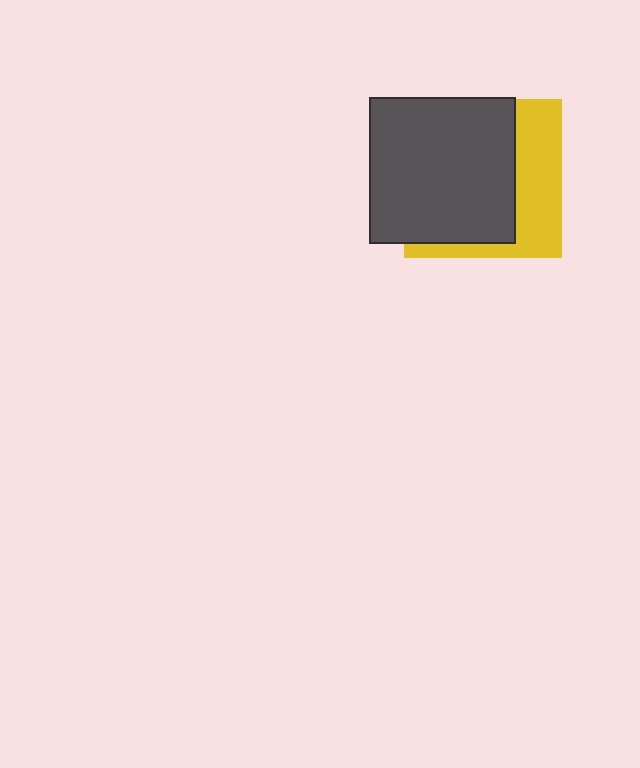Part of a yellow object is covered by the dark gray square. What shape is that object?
It is a square.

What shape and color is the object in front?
The object in front is a dark gray square.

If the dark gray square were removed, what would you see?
You would see the complete yellow square.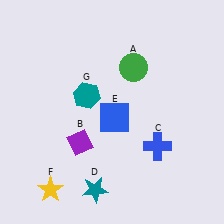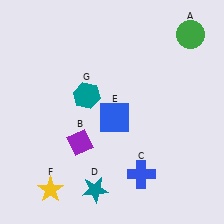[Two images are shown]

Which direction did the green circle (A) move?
The green circle (A) moved right.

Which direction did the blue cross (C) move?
The blue cross (C) moved down.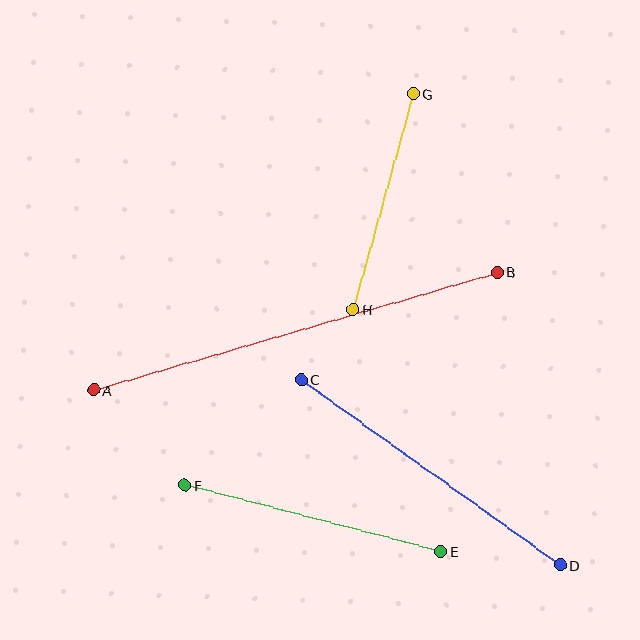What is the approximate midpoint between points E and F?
The midpoint is at approximately (313, 518) pixels.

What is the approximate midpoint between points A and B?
The midpoint is at approximately (295, 331) pixels.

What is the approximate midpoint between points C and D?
The midpoint is at approximately (431, 472) pixels.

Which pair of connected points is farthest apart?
Points A and B are farthest apart.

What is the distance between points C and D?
The distance is approximately 319 pixels.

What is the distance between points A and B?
The distance is approximately 420 pixels.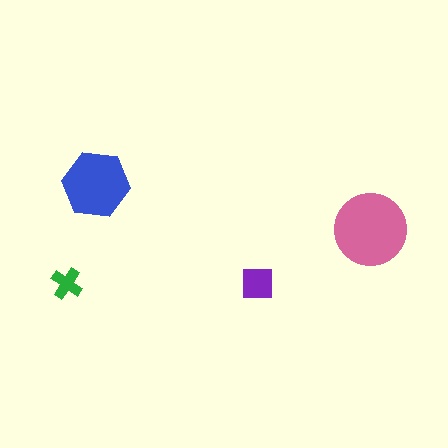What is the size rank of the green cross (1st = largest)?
4th.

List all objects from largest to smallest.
The pink circle, the blue hexagon, the purple square, the green cross.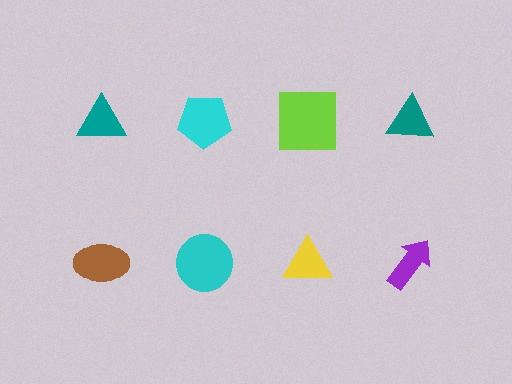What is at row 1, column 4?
A teal triangle.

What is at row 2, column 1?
A brown ellipse.